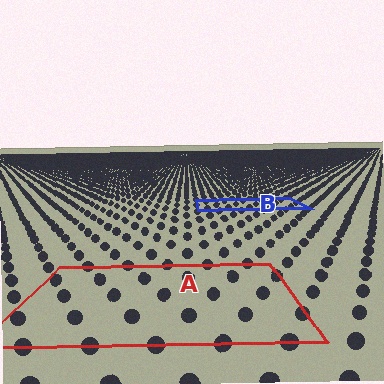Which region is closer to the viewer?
Region A is closer. The texture elements there are larger and more spread out.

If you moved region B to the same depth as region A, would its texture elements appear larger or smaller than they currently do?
They would appear larger. At a closer depth, the same texture elements are projected at a bigger on-screen size.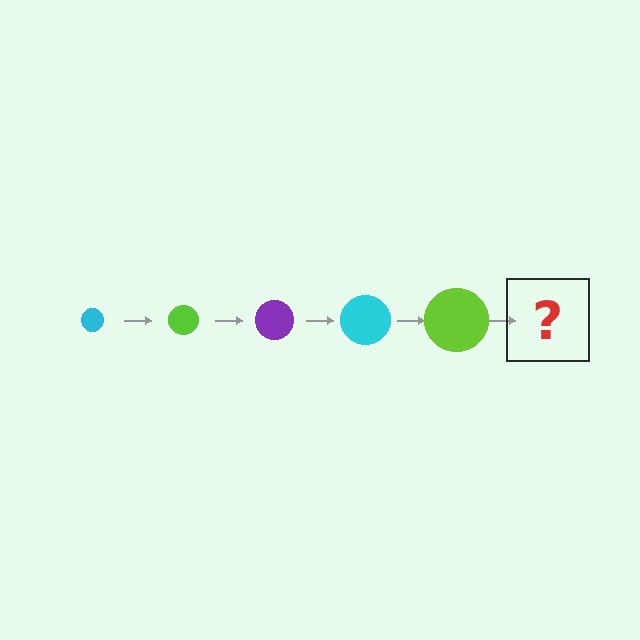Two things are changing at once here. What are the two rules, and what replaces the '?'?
The two rules are that the circle grows larger each step and the color cycles through cyan, lime, and purple. The '?' should be a purple circle, larger than the previous one.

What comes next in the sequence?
The next element should be a purple circle, larger than the previous one.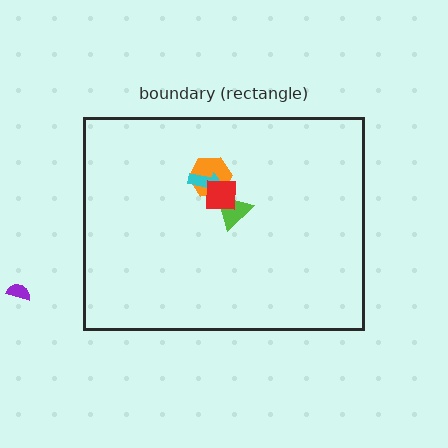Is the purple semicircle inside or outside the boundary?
Outside.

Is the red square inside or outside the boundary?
Inside.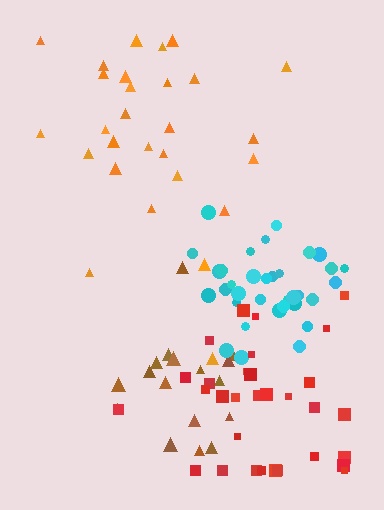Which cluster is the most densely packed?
Cyan.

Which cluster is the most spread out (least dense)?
Orange.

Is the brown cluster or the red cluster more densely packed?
Brown.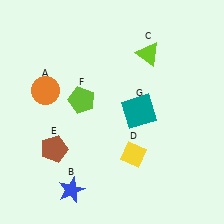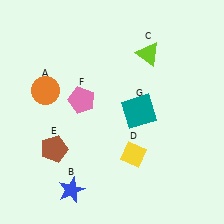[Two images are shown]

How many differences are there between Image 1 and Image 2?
There is 1 difference between the two images.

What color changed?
The pentagon (F) changed from lime in Image 1 to pink in Image 2.